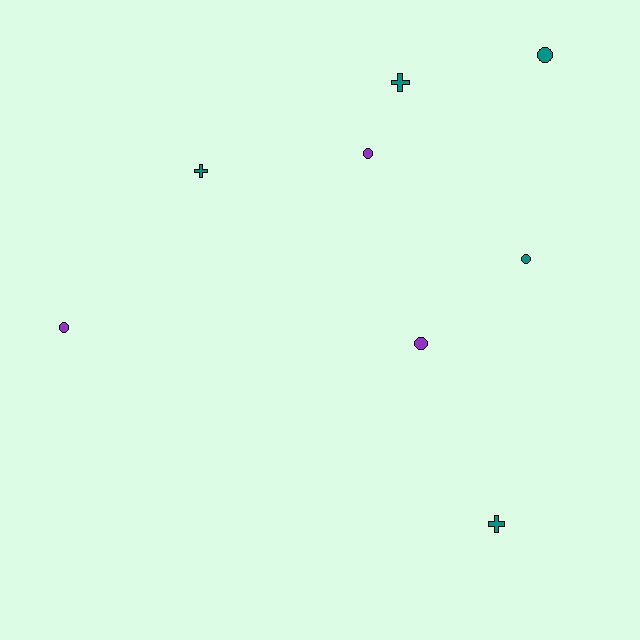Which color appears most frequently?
Teal, with 5 objects.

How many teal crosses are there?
There are 3 teal crosses.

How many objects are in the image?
There are 8 objects.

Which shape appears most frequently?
Circle, with 5 objects.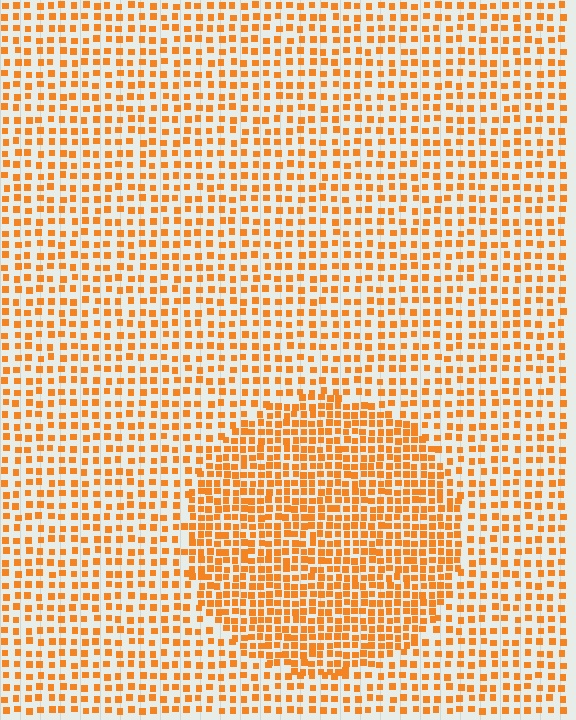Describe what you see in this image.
The image contains small orange elements arranged at two different densities. A circle-shaped region is visible where the elements are more densely packed than the surrounding area.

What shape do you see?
I see a circle.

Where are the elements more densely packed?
The elements are more densely packed inside the circle boundary.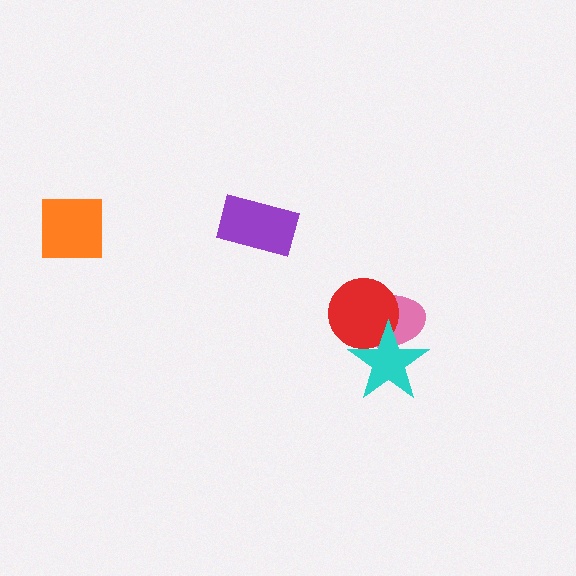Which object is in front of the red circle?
The cyan star is in front of the red circle.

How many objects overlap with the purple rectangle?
0 objects overlap with the purple rectangle.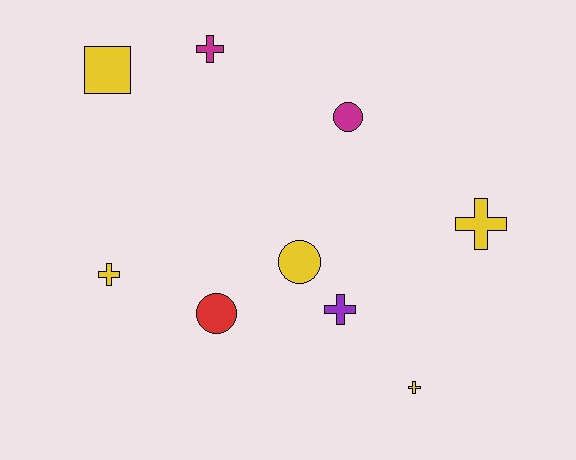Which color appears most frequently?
Yellow, with 5 objects.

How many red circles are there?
There is 1 red circle.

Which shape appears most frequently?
Cross, with 5 objects.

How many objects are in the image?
There are 9 objects.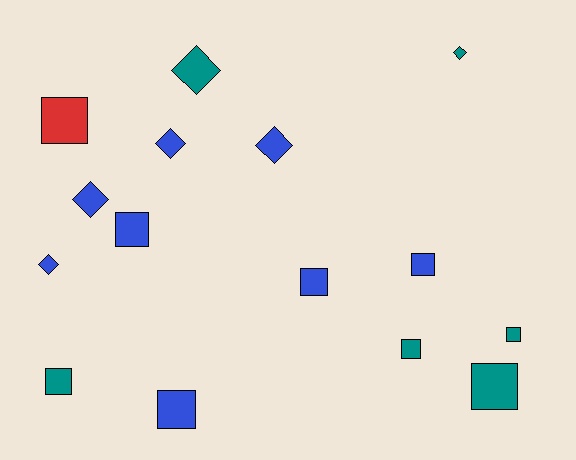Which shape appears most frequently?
Square, with 9 objects.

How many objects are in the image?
There are 15 objects.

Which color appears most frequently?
Blue, with 8 objects.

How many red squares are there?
There is 1 red square.